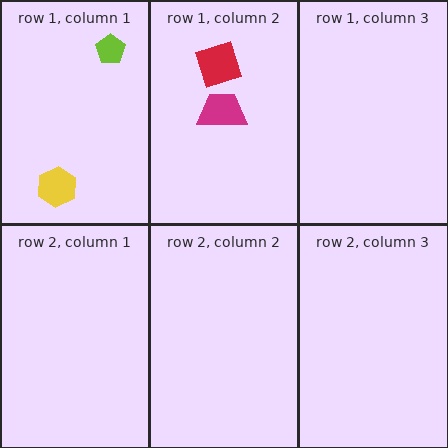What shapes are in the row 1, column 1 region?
The lime pentagon, the yellow hexagon.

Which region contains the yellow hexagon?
The row 1, column 1 region.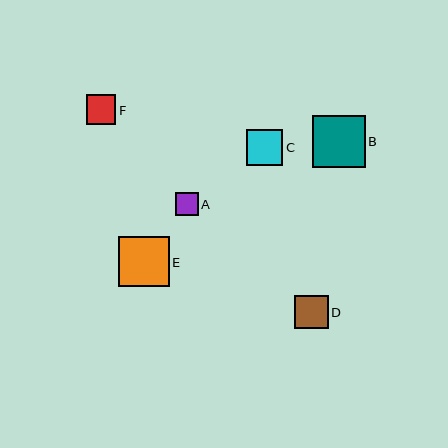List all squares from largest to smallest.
From largest to smallest: B, E, C, D, F, A.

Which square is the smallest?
Square A is the smallest with a size of approximately 23 pixels.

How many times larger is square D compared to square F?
Square D is approximately 1.1 times the size of square F.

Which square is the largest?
Square B is the largest with a size of approximately 53 pixels.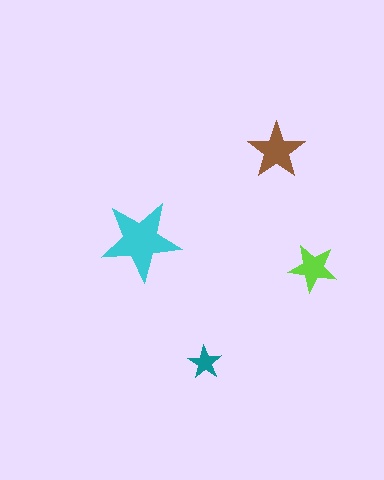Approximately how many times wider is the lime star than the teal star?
About 1.5 times wider.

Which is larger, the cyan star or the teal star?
The cyan one.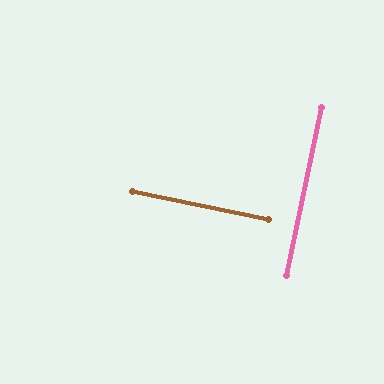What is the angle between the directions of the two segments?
Approximately 90 degrees.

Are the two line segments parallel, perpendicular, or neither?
Perpendicular — they meet at approximately 90°.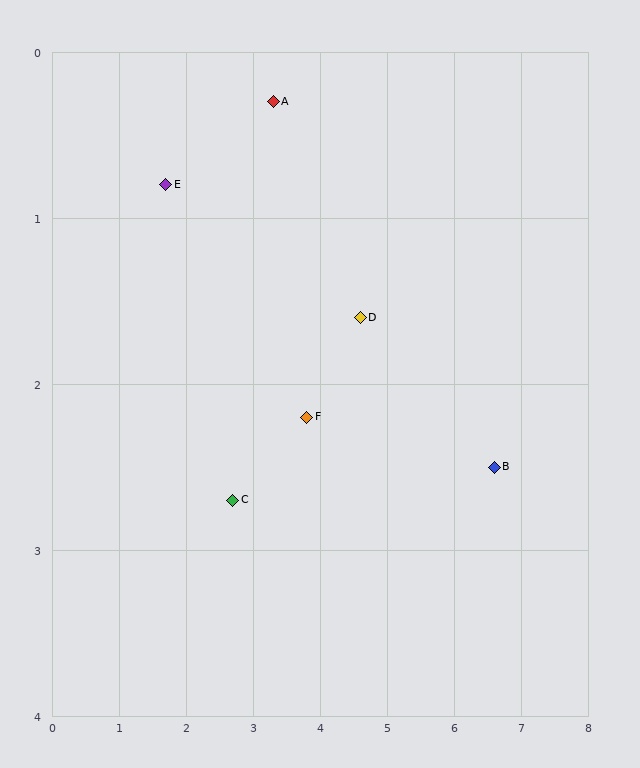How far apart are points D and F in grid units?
Points D and F are about 1.0 grid units apart.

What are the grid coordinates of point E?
Point E is at approximately (1.7, 0.8).